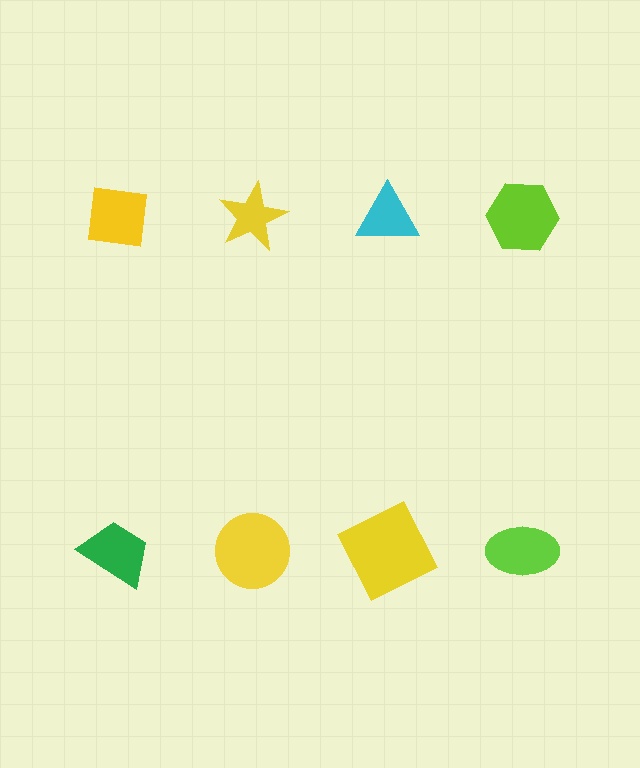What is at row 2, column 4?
A lime ellipse.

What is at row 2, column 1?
A green trapezoid.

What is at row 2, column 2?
A yellow circle.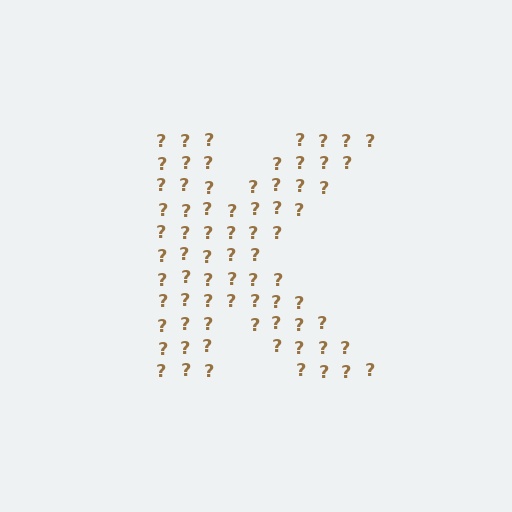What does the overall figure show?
The overall figure shows the letter K.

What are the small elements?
The small elements are question marks.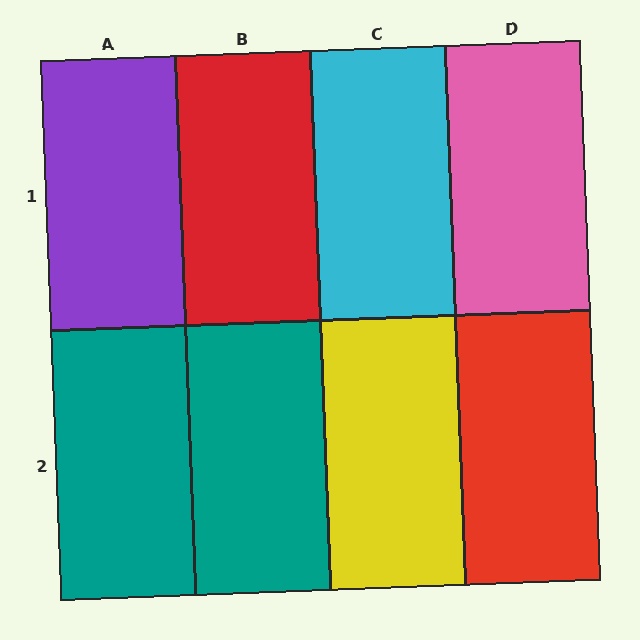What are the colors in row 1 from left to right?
Purple, red, cyan, pink.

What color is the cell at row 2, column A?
Teal.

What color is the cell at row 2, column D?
Red.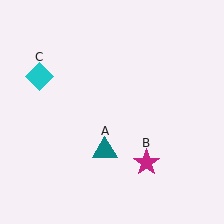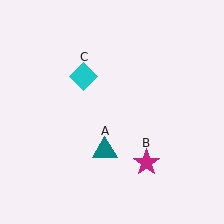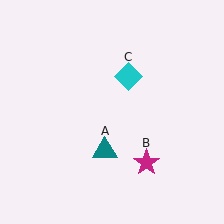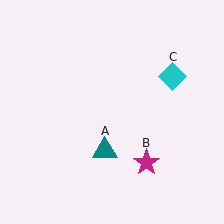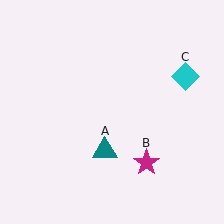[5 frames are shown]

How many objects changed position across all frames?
1 object changed position: cyan diamond (object C).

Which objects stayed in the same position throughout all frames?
Teal triangle (object A) and magenta star (object B) remained stationary.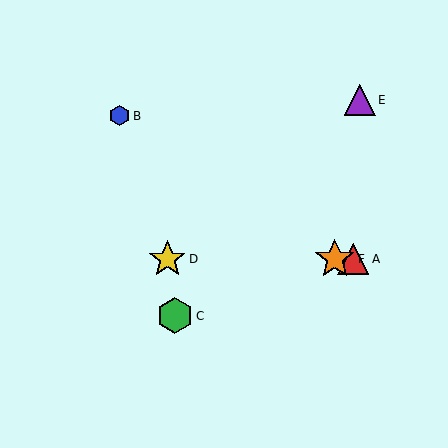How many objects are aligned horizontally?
3 objects (A, D, F) are aligned horizontally.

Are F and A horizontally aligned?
Yes, both are at y≈259.